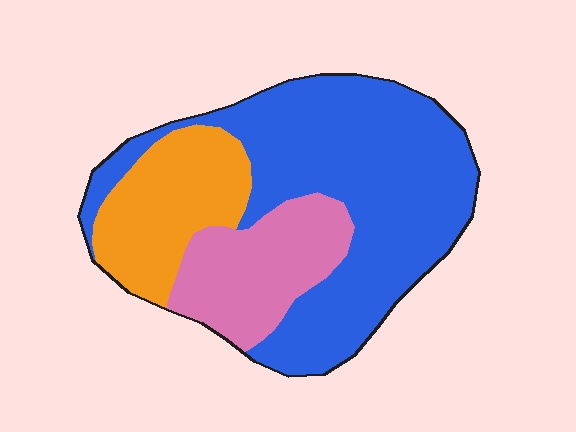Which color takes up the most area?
Blue, at roughly 60%.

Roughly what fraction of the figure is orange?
Orange takes up about one fifth (1/5) of the figure.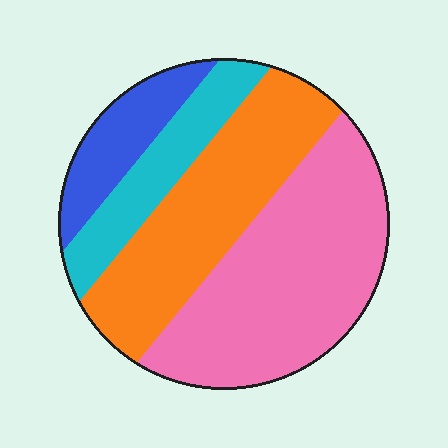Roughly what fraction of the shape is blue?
Blue covers around 10% of the shape.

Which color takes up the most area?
Pink, at roughly 40%.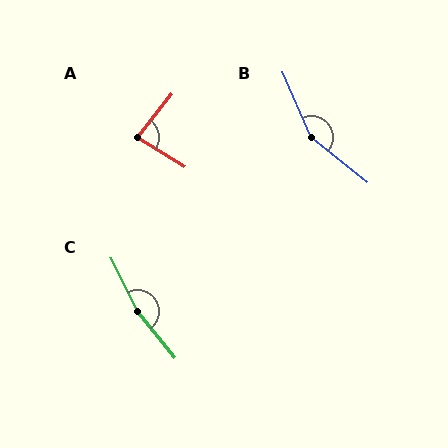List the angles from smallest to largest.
A (83°), B (152°), C (167°).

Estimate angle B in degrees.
Approximately 152 degrees.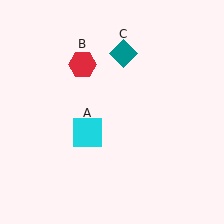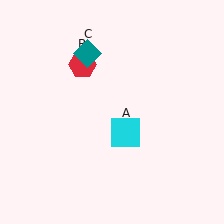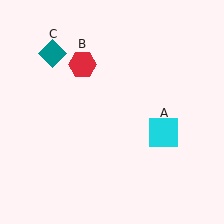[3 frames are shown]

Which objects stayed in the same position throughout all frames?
Red hexagon (object B) remained stationary.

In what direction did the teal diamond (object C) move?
The teal diamond (object C) moved left.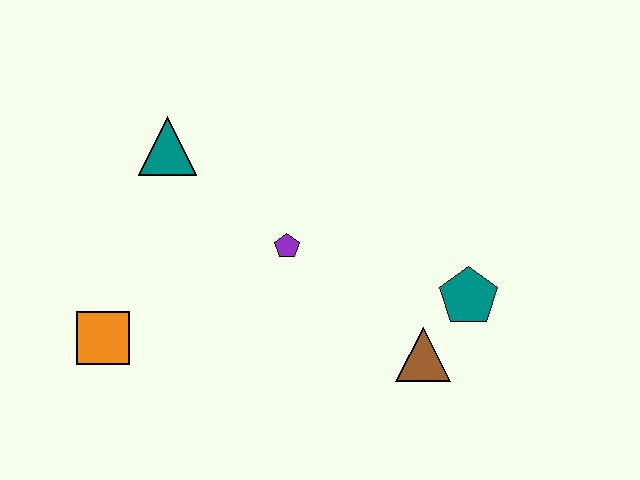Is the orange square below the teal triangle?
Yes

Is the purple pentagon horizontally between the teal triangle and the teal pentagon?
Yes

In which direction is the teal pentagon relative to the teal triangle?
The teal pentagon is to the right of the teal triangle.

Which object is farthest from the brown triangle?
The teal triangle is farthest from the brown triangle.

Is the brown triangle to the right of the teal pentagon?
No